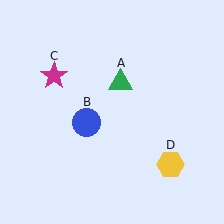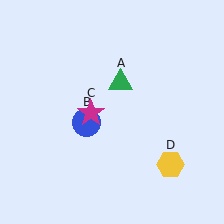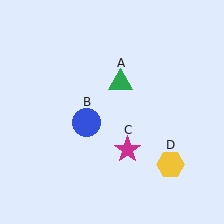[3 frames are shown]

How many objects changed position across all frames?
1 object changed position: magenta star (object C).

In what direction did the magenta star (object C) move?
The magenta star (object C) moved down and to the right.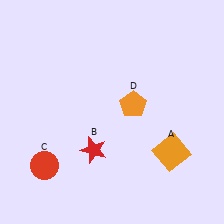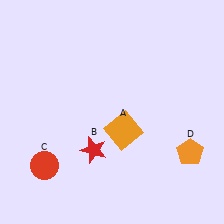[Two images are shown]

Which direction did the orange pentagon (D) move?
The orange pentagon (D) moved right.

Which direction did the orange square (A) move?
The orange square (A) moved left.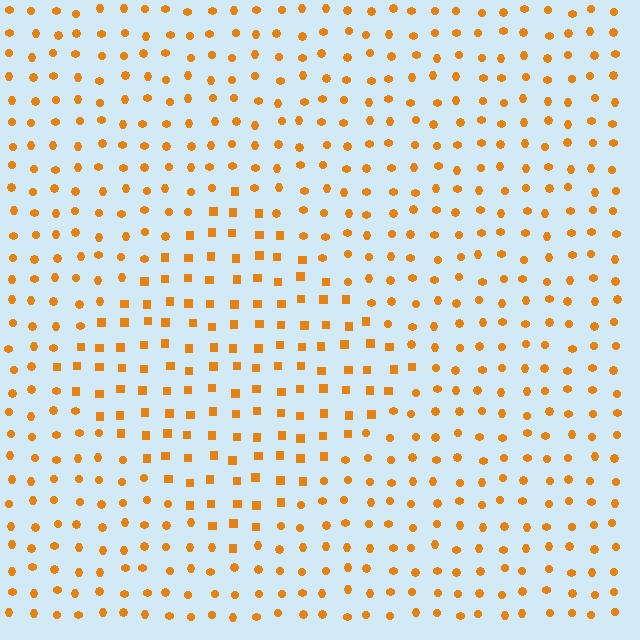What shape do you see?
I see a diamond.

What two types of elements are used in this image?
The image uses squares inside the diamond region and circles outside it.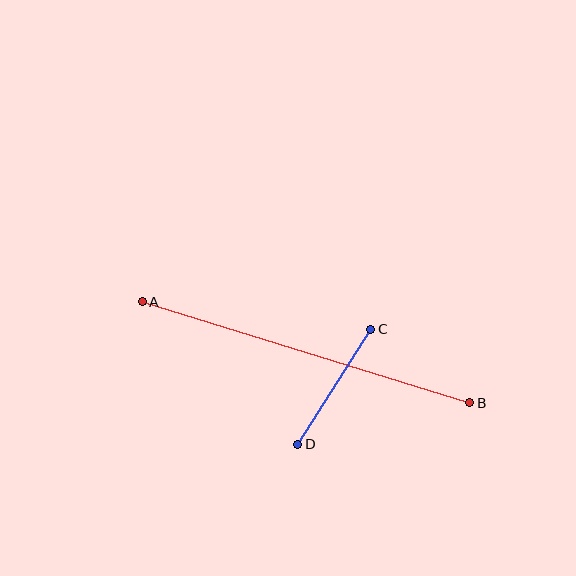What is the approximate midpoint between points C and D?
The midpoint is at approximately (334, 387) pixels.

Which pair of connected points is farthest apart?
Points A and B are farthest apart.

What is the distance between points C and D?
The distance is approximately 136 pixels.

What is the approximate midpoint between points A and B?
The midpoint is at approximately (306, 352) pixels.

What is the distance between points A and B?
The distance is approximately 343 pixels.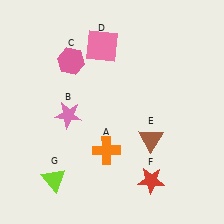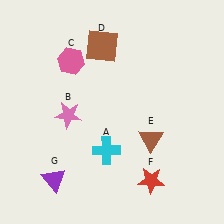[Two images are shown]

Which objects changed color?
A changed from orange to cyan. D changed from pink to brown. G changed from lime to purple.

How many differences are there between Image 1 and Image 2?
There are 3 differences between the two images.